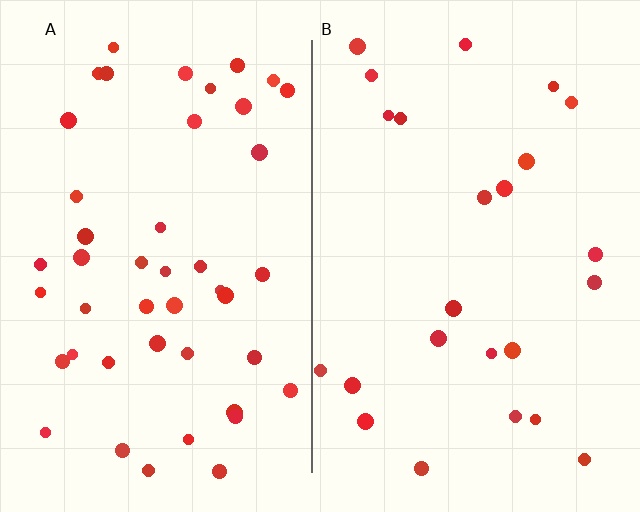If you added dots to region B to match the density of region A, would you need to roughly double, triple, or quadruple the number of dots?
Approximately double.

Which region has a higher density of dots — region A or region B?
A (the left).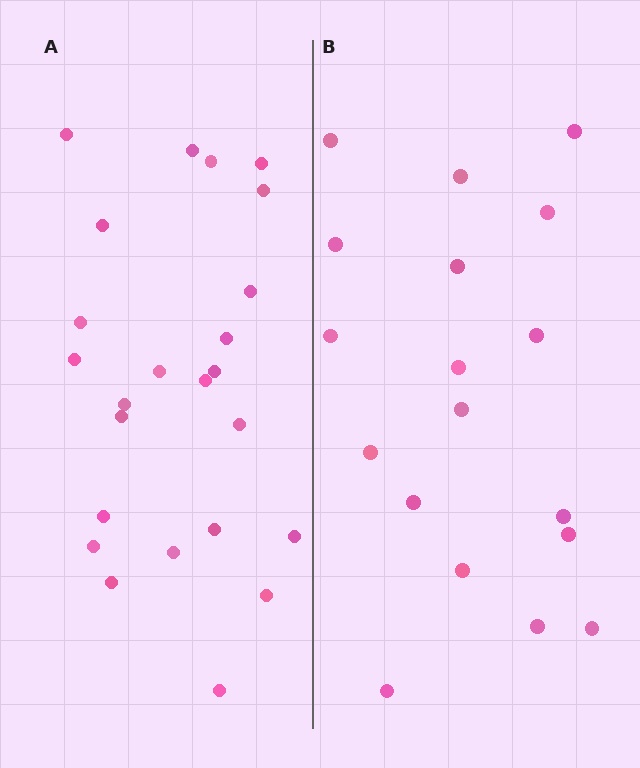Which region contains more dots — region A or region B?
Region A (the left region) has more dots.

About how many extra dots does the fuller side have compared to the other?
Region A has about 6 more dots than region B.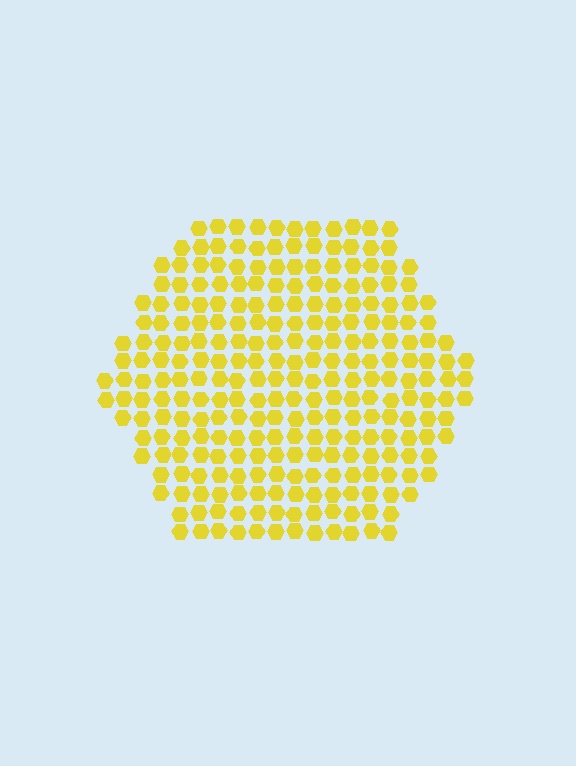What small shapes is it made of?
It is made of small hexagons.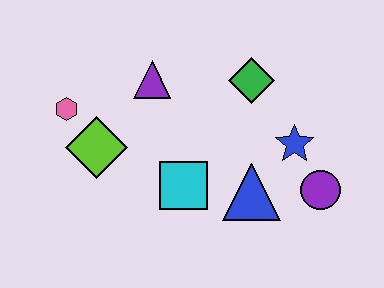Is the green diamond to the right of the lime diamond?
Yes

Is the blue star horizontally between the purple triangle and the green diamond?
No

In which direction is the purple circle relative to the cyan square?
The purple circle is to the right of the cyan square.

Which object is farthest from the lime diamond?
The purple circle is farthest from the lime diamond.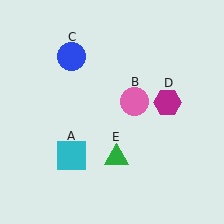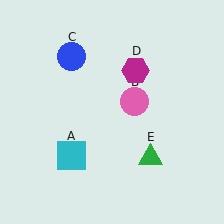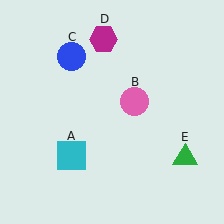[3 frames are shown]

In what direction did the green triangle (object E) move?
The green triangle (object E) moved right.